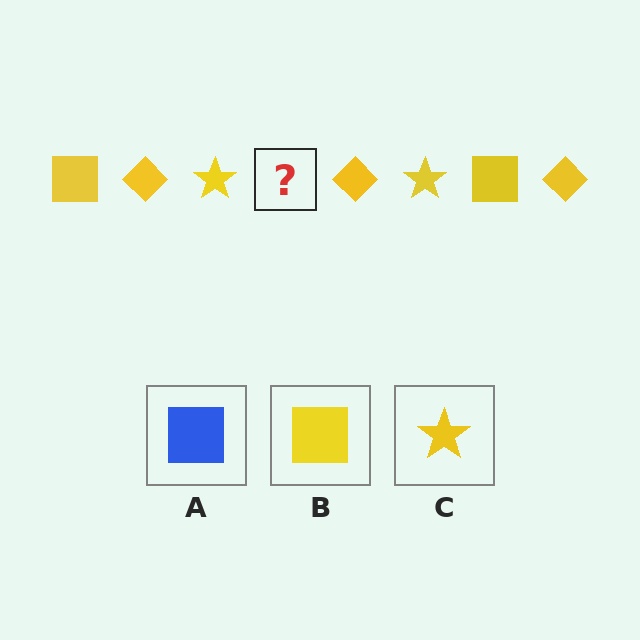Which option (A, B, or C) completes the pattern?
B.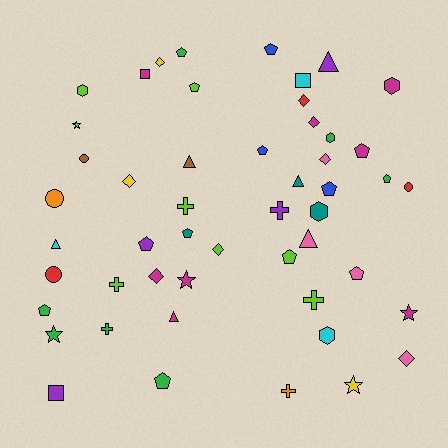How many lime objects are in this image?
There are 8 lime objects.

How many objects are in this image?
There are 50 objects.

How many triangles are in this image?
There are 6 triangles.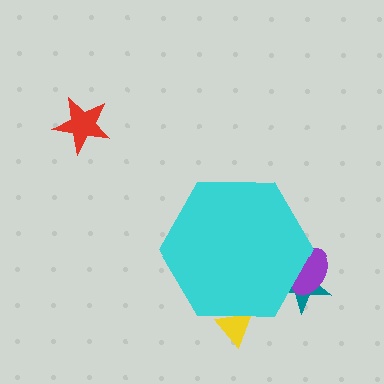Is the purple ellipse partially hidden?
Yes, the purple ellipse is partially hidden behind the cyan hexagon.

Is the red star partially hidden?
No, the red star is fully visible.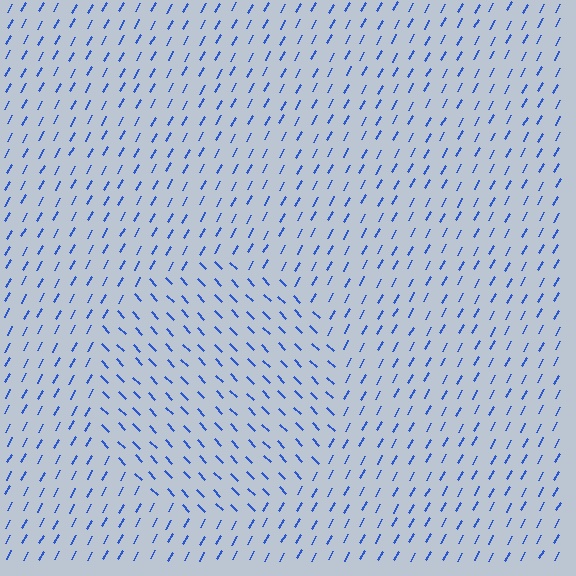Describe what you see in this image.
The image is filled with small blue line segments. A circle region in the image has lines oriented differently from the surrounding lines, creating a visible texture boundary.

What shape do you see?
I see a circle.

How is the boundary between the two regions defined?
The boundary is defined purely by a change in line orientation (approximately 73 degrees difference). All lines are the same color and thickness.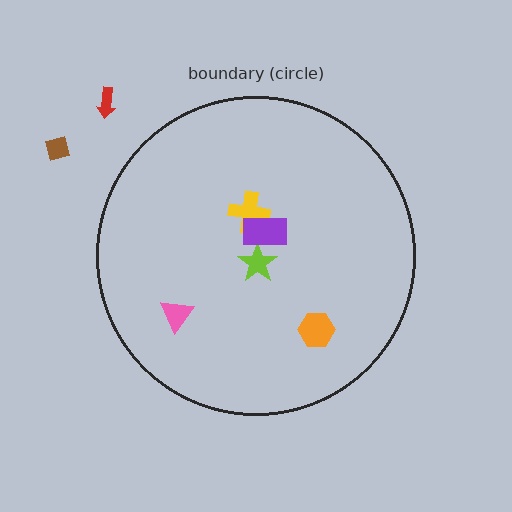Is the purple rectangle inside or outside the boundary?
Inside.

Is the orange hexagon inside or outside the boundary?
Inside.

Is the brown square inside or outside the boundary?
Outside.